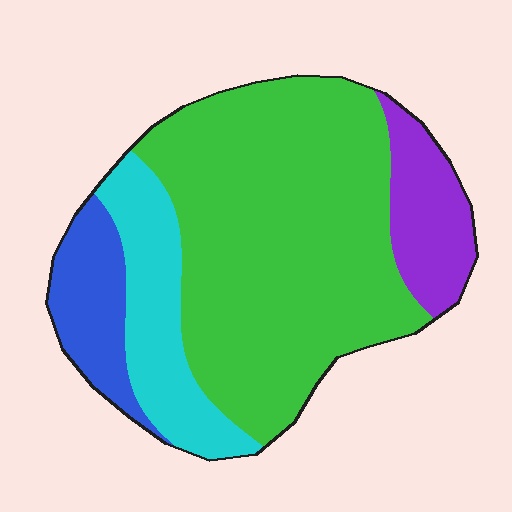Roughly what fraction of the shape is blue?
Blue takes up less than a quarter of the shape.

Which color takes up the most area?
Green, at roughly 60%.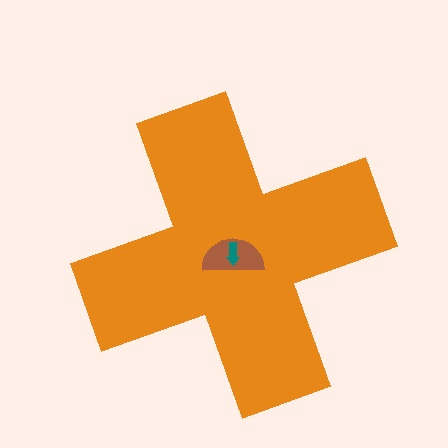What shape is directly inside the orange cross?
The brown semicircle.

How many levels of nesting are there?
3.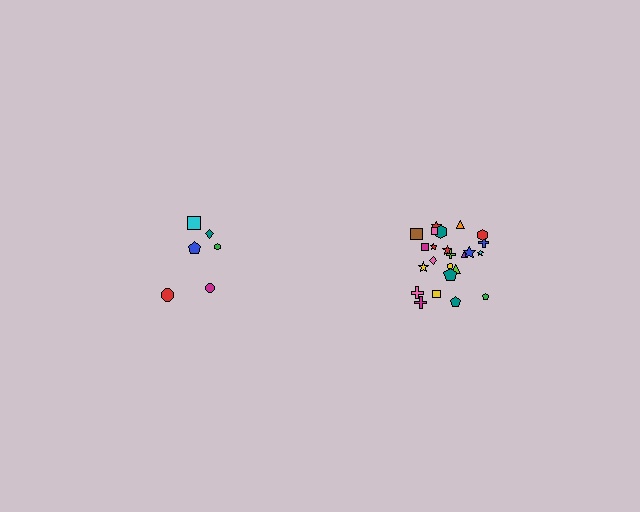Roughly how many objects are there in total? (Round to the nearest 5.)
Roughly 30 objects in total.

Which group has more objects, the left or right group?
The right group.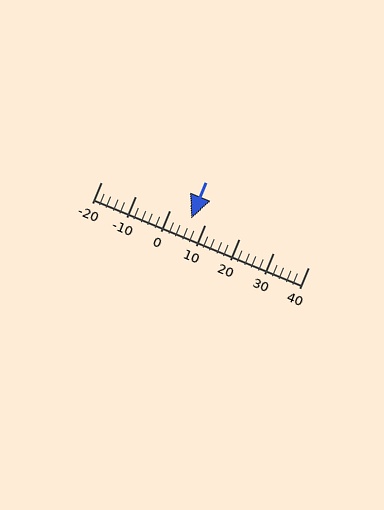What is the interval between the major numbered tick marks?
The major tick marks are spaced 10 units apart.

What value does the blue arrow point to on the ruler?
The blue arrow points to approximately 6.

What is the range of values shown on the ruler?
The ruler shows values from -20 to 40.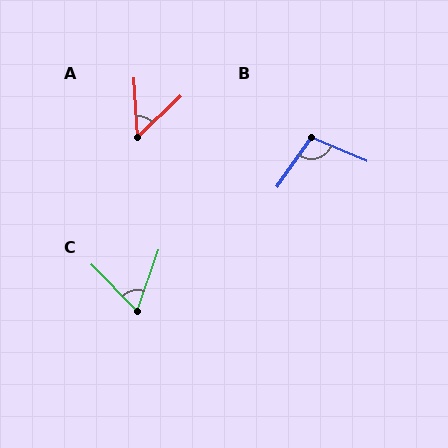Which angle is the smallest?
A, at approximately 49 degrees.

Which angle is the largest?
B, at approximately 102 degrees.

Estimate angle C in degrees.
Approximately 64 degrees.